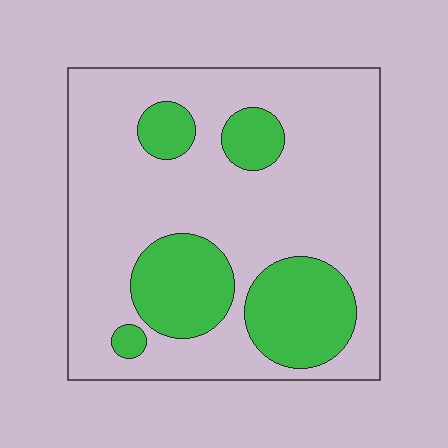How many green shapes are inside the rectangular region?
5.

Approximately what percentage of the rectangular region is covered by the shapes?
Approximately 25%.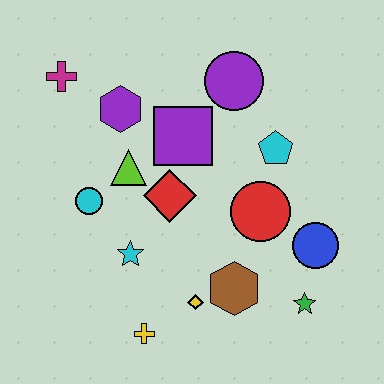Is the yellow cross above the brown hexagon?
No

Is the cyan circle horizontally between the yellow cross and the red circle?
No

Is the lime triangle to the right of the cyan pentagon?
No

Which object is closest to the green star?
The blue circle is closest to the green star.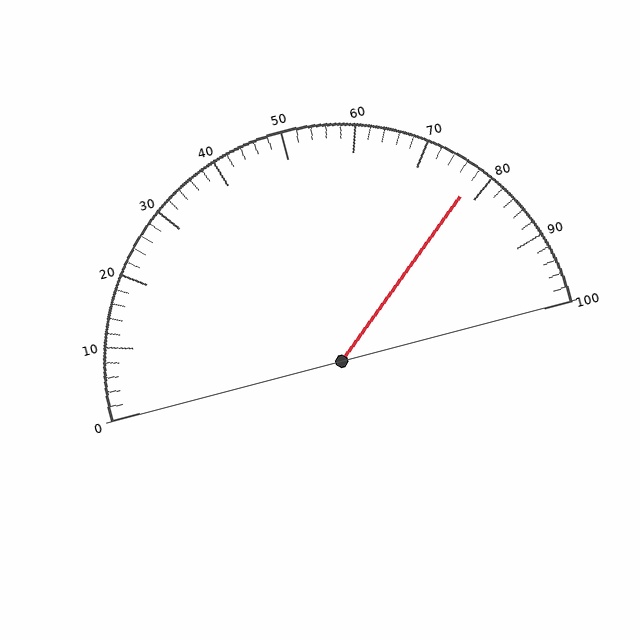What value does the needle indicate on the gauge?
The needle indicates approximately 78.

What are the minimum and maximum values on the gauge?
The gauge ranges from 0 to 100.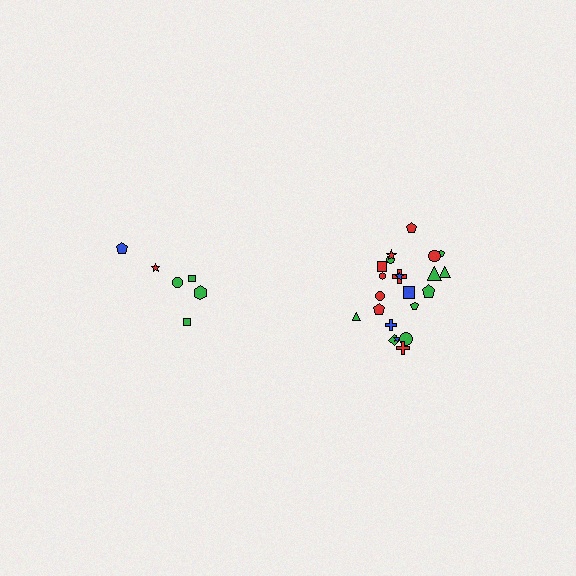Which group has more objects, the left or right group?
The right group.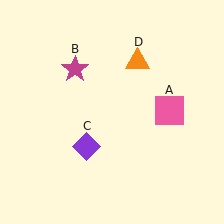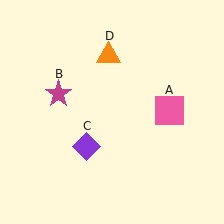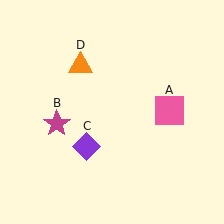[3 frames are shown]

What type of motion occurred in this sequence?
The magenta star (object B), orange triangle (object D) rotated counterclockwise around the center of the scene.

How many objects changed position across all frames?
2 objects changed position: magenta star (object B), orange triangle (object D).